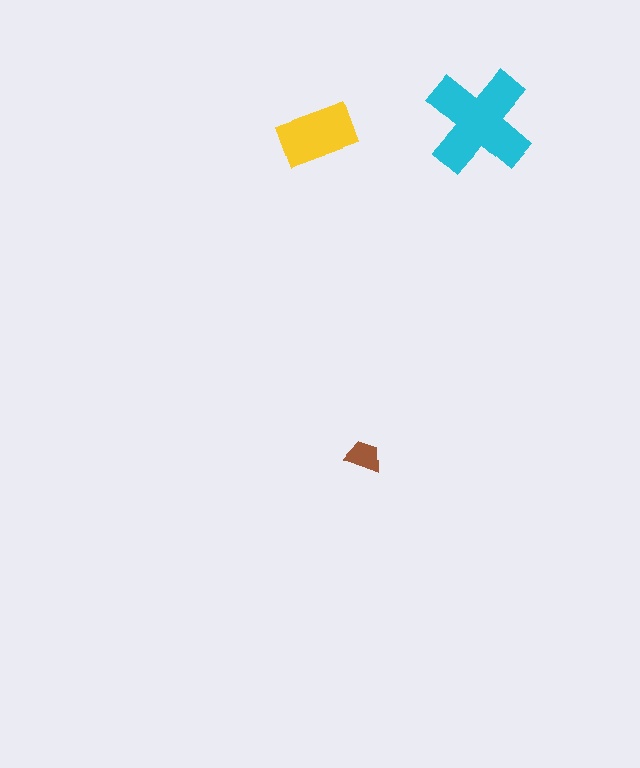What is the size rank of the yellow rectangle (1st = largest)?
2nd.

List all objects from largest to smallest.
The cyan cross, the yellow rectangle, the brown trapezoid.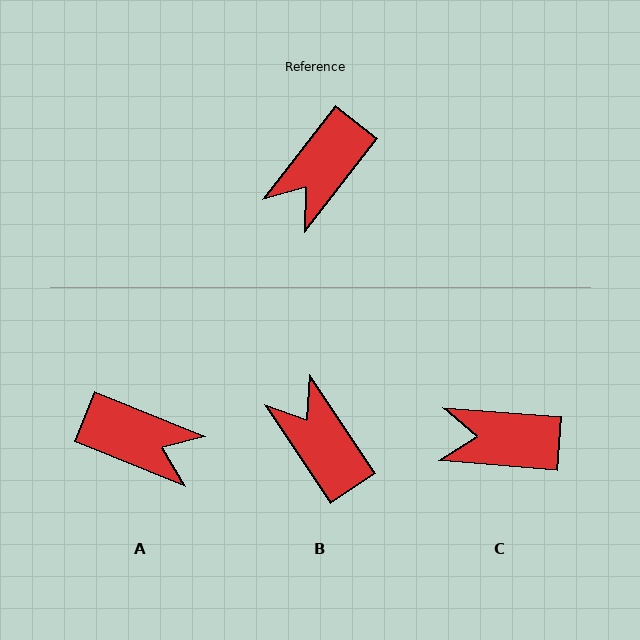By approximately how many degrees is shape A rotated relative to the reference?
Approximately 106 degrees counter-clockwise.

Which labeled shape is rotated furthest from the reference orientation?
B, about 108 degrees away.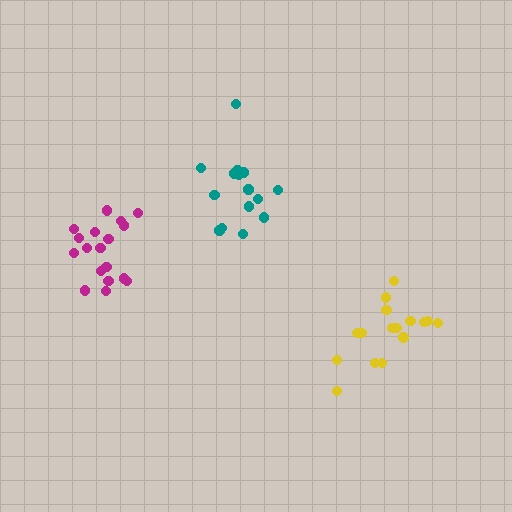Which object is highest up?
The teal cluster is topmost.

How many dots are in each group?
Group 1: 18 dots, Group 2: 16 dots, Group 3: 15 dots (49 total).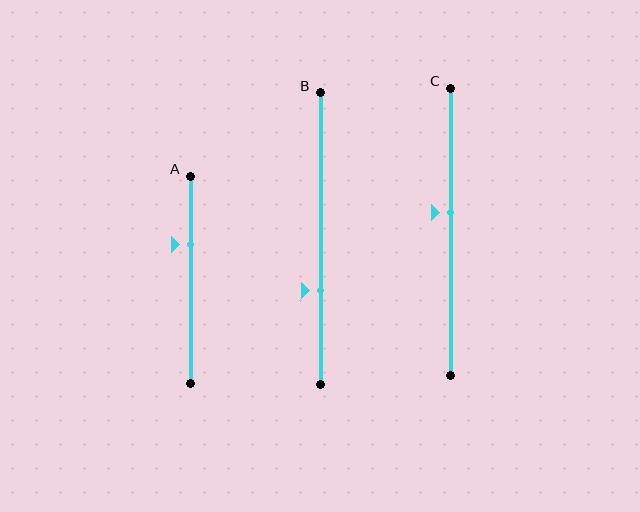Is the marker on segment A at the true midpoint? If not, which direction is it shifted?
No, the marker on segment A is shifted upward by about 17% of the segment length.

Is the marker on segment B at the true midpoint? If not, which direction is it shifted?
No, the marker on segment B is shifted downward by about 18% of the segment length.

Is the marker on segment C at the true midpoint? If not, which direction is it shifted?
No, the marker on segment C is shifted upward by about 7% of the segment length.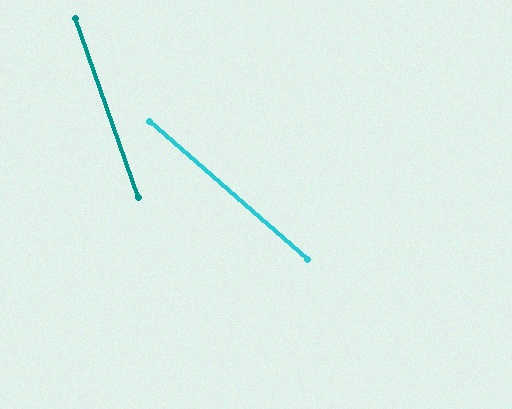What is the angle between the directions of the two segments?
Approximately 30 degrees.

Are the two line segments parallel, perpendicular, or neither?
Neither parallel nor perpendicular — they differ by about 30°.